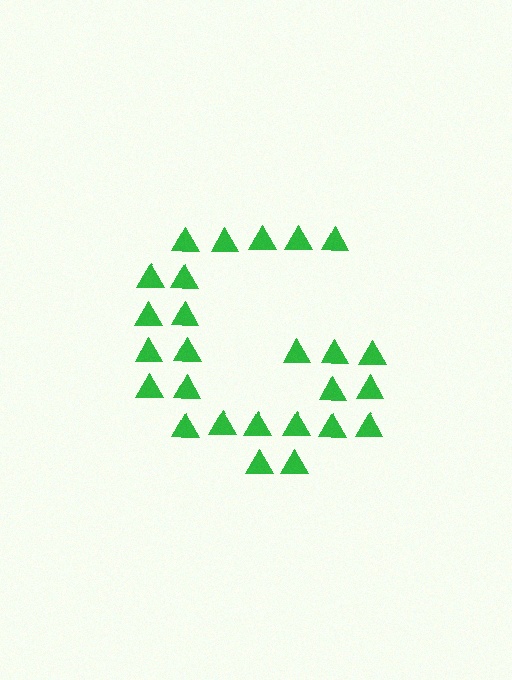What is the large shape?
The large shape is the letter G.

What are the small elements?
The small elements are triangles.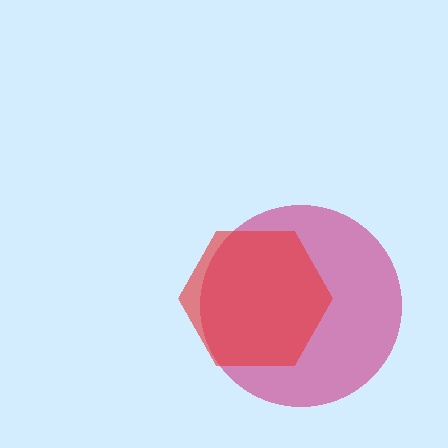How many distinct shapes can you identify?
There are 2 distinct shapes: a magenta circle, a red hexagon.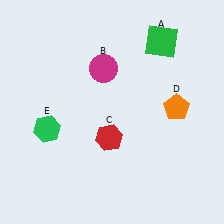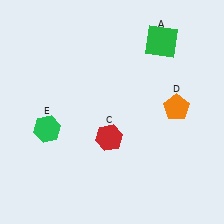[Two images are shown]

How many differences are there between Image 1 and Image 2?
There is 1 difference between the two images.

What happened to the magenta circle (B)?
The magenta circle (B) was removed in Image 2. It was in the top-left area of Image 1.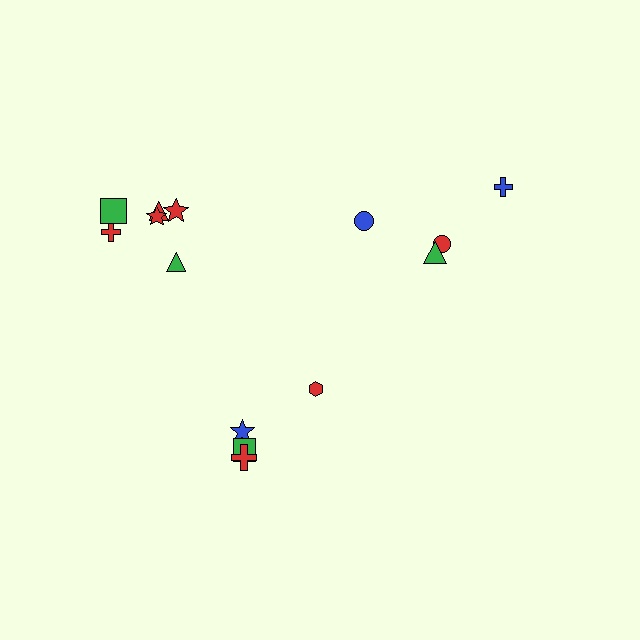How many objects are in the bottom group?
There are 4 objects.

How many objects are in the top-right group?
There are 4 objects.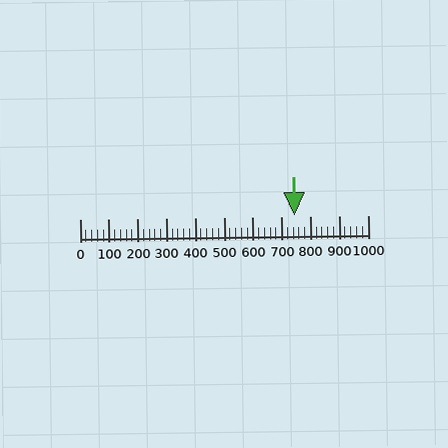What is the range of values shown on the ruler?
The ruler shows values from 0 to 1000.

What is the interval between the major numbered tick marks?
The major tick marks are spaced 100 units apart.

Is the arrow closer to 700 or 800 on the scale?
The arrow is closer to 700.